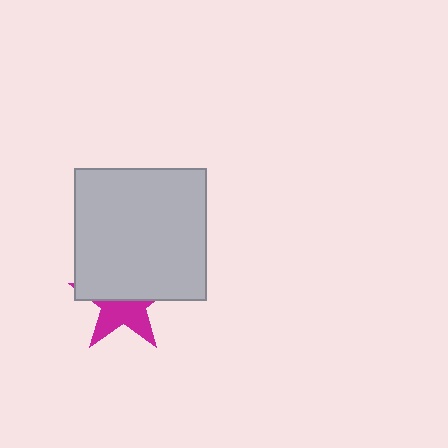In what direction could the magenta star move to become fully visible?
The magenta star could move down. That would shift it out from behind the light gray square entirely.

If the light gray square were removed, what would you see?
You would see the complete magenta star.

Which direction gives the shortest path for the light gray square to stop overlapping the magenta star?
Moving up gives the shortest separation.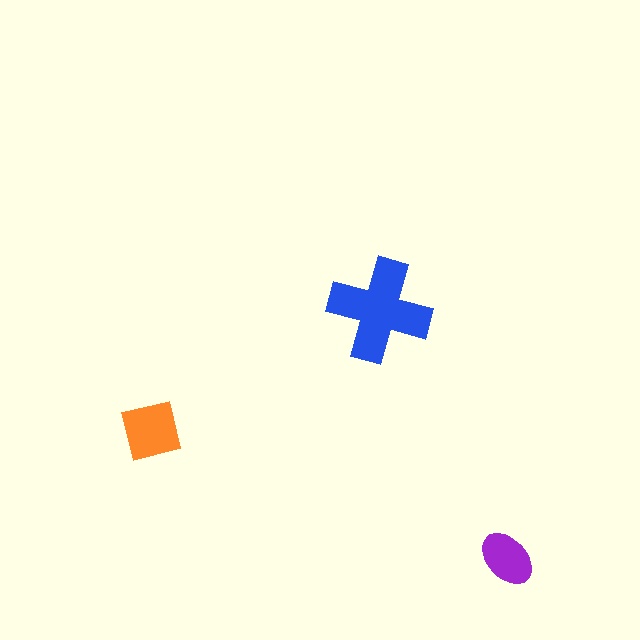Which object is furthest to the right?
The purple ellipse is rightmost.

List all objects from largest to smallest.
The blue cross, the orange square, the purple ellipse.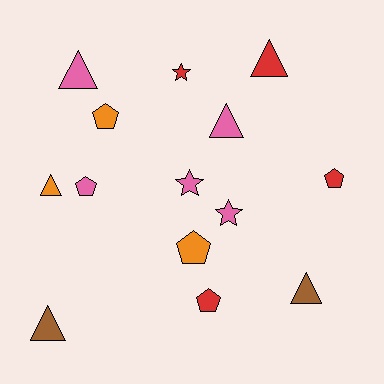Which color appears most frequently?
Pink, with 5 objects.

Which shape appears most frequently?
Triangle, with 6 objects.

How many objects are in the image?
There are 14 objects.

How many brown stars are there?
There are no brown stars.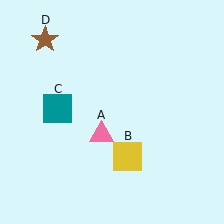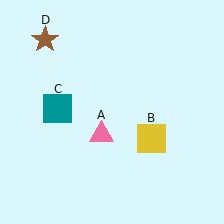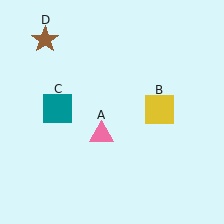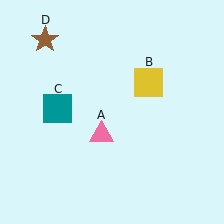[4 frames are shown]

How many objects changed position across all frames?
1 object changed position: yellow square (object B).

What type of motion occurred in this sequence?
The yellow square (object B) rotated counterclockwise around the center of the scene.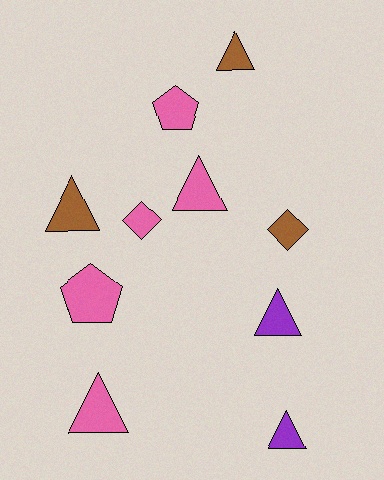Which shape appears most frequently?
Triangle, with 6 objects.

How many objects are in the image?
There are 10 objects.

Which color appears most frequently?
Pink, with 5 objects.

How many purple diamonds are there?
There are no purple diamonds.